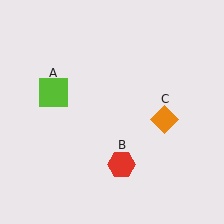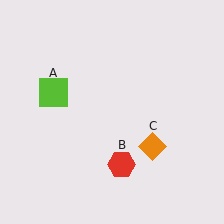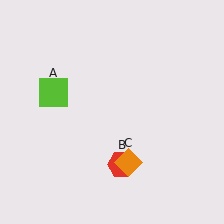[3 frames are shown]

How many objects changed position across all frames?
1 object changed position: orange diamond (object C).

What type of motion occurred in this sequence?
The orange diamond (object C) rotated clockwise around the center of the scene.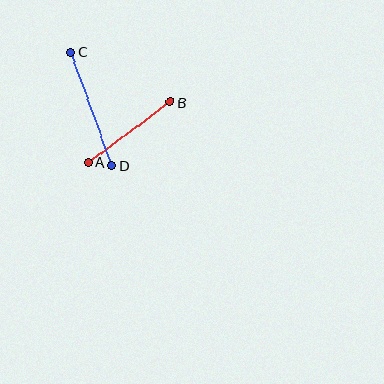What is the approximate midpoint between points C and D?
The midpoint is at approximately (91, 109) pixels.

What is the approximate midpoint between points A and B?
The midpoint is at approximately (129, 132) pixels.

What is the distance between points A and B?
The distance is approximately 102 pixels.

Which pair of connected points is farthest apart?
Points C and D are farthest apart.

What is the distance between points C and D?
The distance is approximately 121 pixels.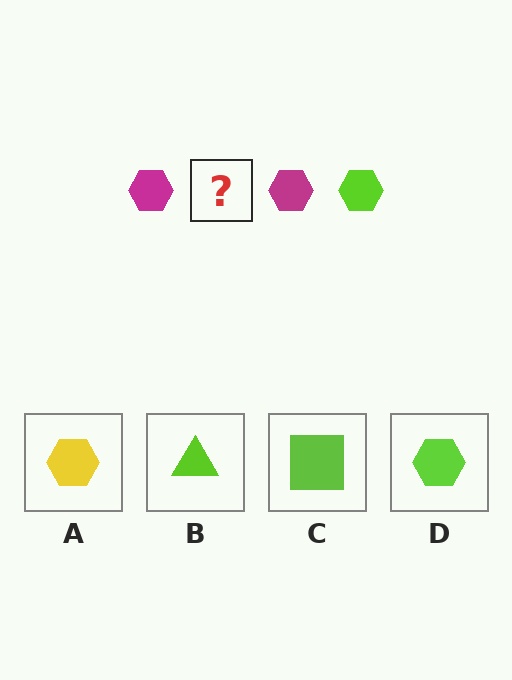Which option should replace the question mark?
Option D.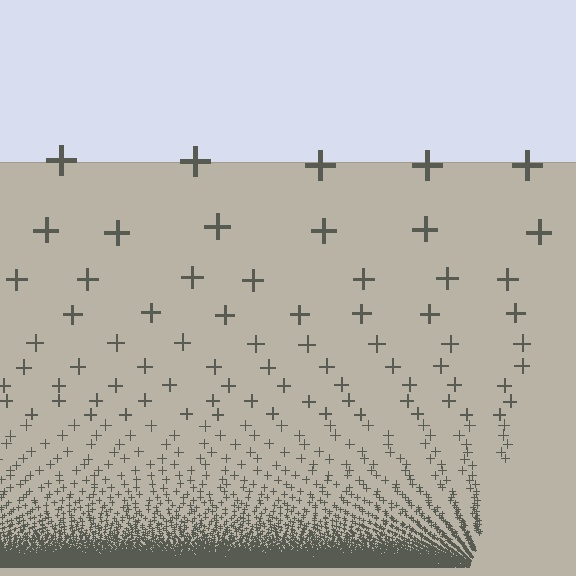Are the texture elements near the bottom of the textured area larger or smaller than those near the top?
Smaller. The gradient is inverted — elements near the bottom are smaller and denser.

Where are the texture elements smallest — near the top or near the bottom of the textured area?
Near the bottom.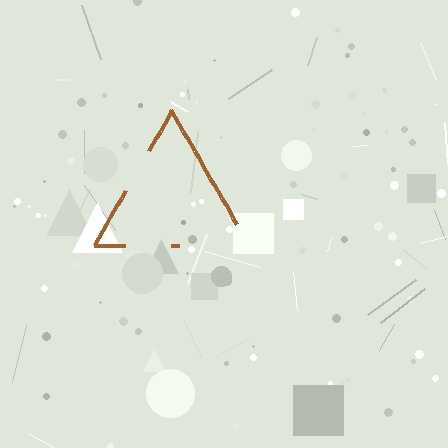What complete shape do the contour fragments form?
The contour fragments form a triangle.